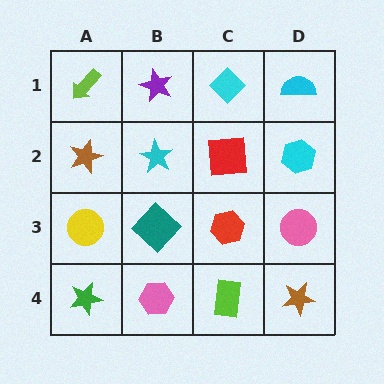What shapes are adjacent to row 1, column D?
A cyan hexagon (row 2, column D), a cyan diamond (row 1, column C).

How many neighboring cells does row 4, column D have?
2.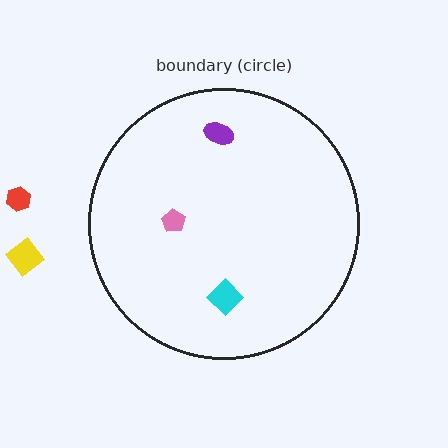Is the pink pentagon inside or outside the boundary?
Inside.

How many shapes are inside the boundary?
3 inside, 2 outside.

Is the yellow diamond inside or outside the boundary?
Outside.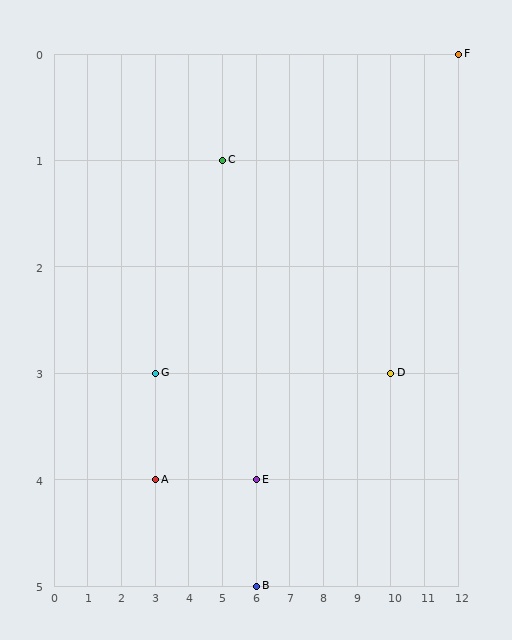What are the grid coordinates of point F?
Point F is at grid coordinates (12, 0).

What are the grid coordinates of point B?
Point B is at grid coordinates (6, 5).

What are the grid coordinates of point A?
Point A is at grid coordinates (3, 4).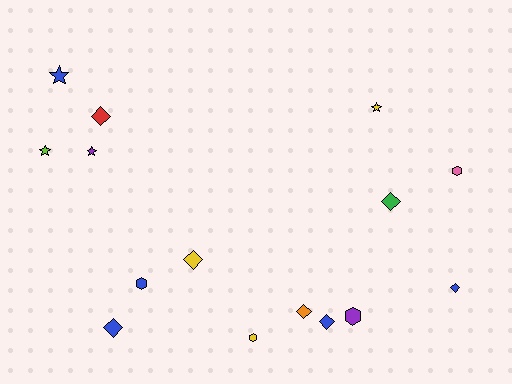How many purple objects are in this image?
There are 2 purple objects.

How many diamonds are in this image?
There are 7 diamonds.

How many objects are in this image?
There are 15 objects.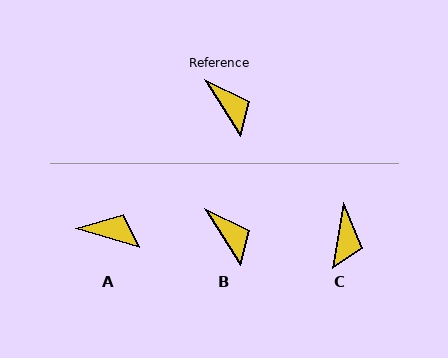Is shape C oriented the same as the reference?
No, it is off by about 41 degrees.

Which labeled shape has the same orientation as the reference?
B.